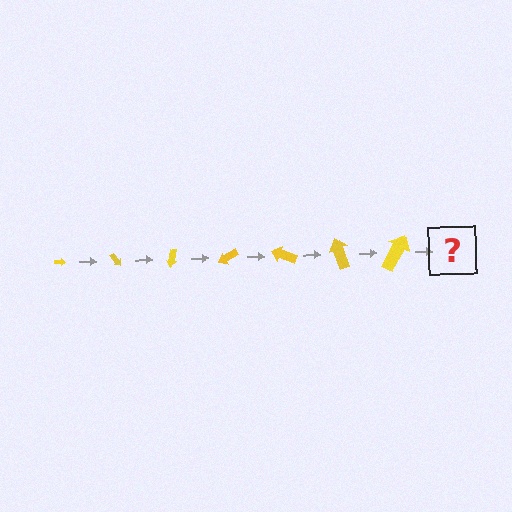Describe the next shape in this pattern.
It should be an arrow, larger than the previous one and rotated 350 degrees from the start.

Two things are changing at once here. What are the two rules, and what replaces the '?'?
The two rules are that the arrow grows larger each step and it rotates 50 degrees each step. The '?' should be an arrow, larger than the previous one and rotated 350 degrees from the start.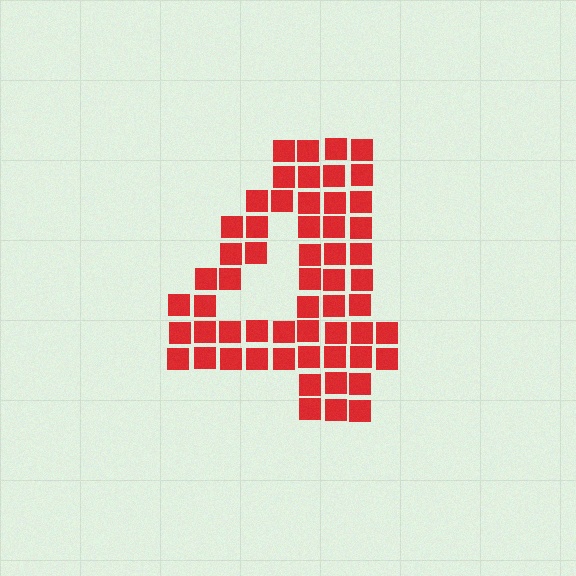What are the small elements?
The small elements are squares.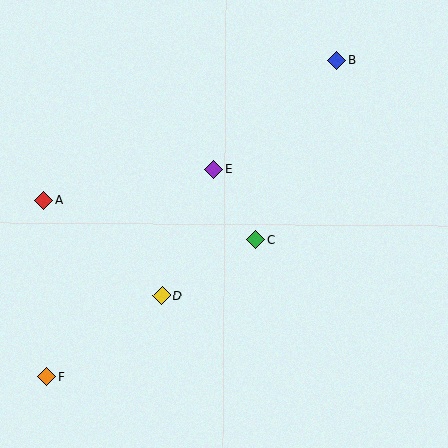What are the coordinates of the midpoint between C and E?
The midpoint between C and E is at (235, 204).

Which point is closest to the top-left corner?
Point A is closest to the top-left corner.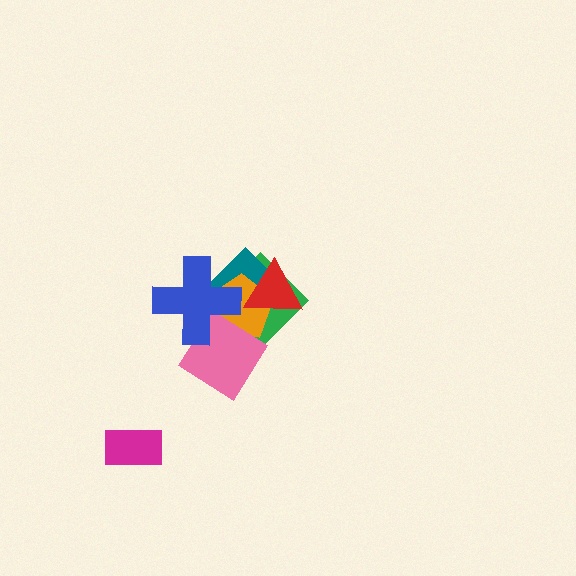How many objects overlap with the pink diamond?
4 objects overlap with the pink diamond.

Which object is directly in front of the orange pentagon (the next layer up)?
The pink diamond is directly in front of the orange pentagon.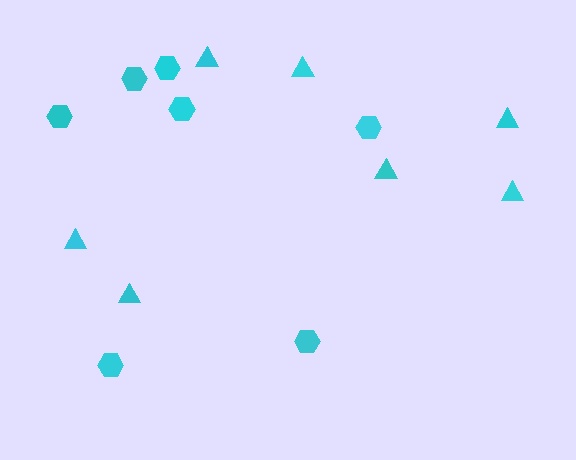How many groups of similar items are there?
There are 2 groups: one group of triangles (7) and one group of hexagons (7).